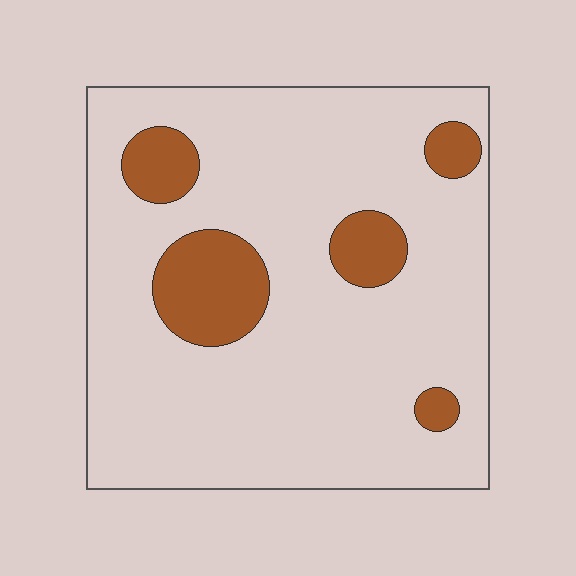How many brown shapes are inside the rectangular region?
5.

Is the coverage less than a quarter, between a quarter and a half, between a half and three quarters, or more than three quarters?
Less than a quarter.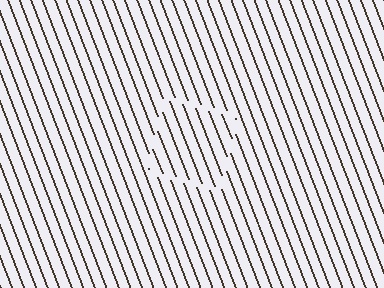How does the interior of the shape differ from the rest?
The interior of the shape contains the same grating, shifted by half a period — the contour is defined by the phase discontinuity where line-ends from the inner and outer gratings abut.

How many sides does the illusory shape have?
4 sides — the line-ends trace a square.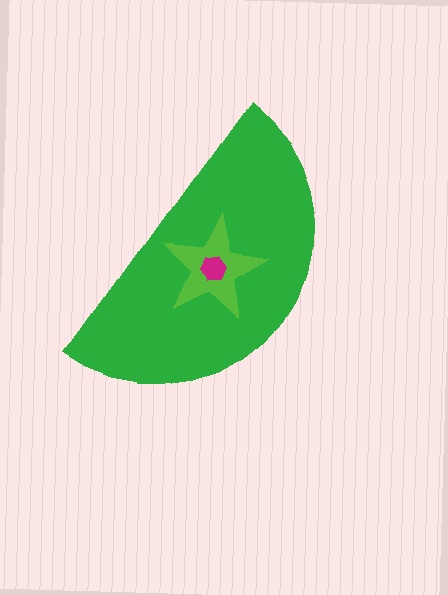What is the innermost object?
The magenta hexagon.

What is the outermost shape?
The green semicircle.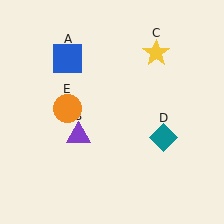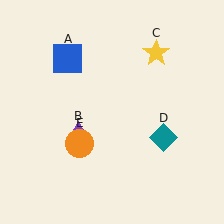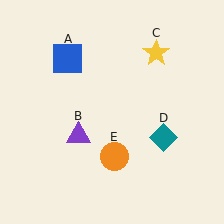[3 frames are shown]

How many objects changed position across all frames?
1 object changed position: orange circle (object E).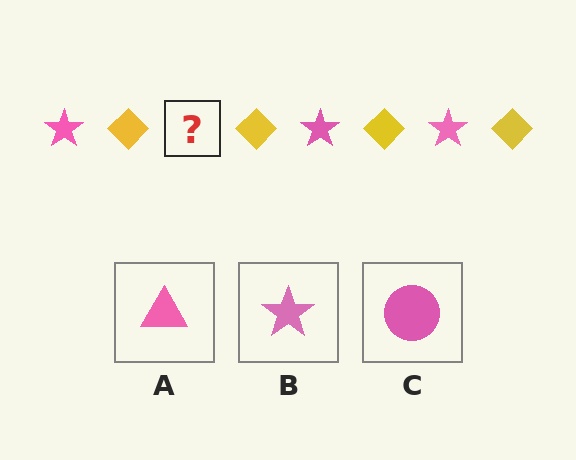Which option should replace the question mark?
Option B.